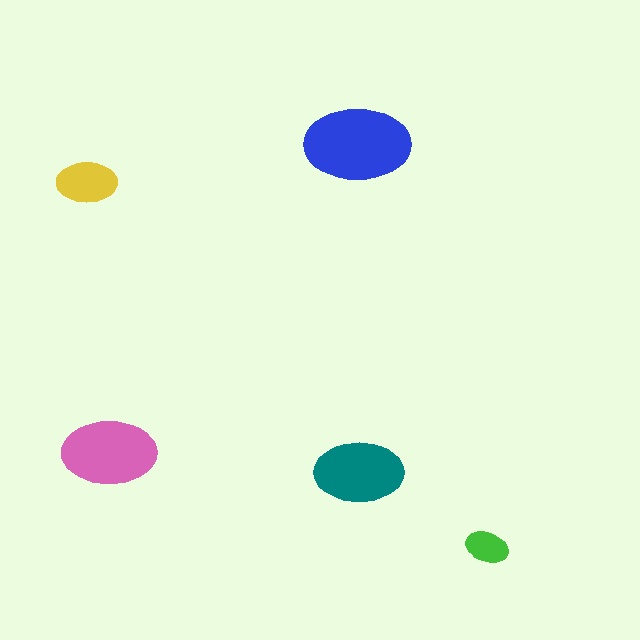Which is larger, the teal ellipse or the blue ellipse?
The blue one.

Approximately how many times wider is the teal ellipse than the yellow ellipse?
About 1.5 times wider.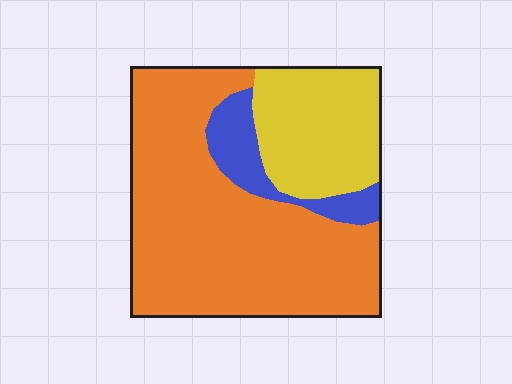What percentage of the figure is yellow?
Yellow takes up about one quarter (1/4) of the figure.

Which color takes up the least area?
Blue, at roughly 10%.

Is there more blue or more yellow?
Yellow.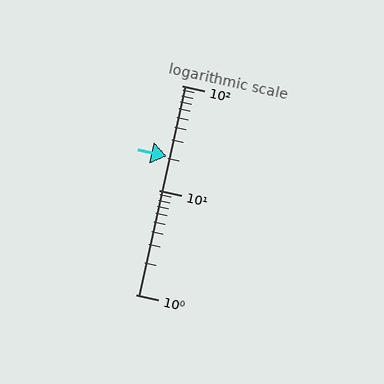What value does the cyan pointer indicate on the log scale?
The pointer indicates approximately 21.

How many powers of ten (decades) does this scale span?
The scale spans 2 decades, from 1 to 100.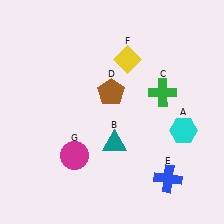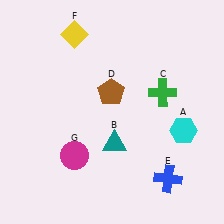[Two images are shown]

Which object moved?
The yellow diamond (F) moved left.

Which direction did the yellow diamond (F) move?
The yellow diamond (F) moved left.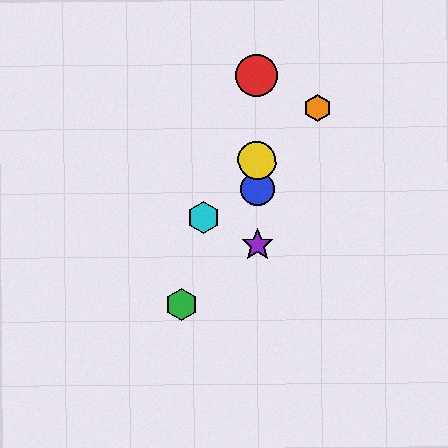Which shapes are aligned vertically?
The red circle, the blue circle, the yellow circle, the purple star are aligned vertically.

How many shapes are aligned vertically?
4 shapes (the red circle, the blue circle, the yellow circle, the purple star) are aligned vertically.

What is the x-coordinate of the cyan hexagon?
The cyan hexagon is at x≈204.